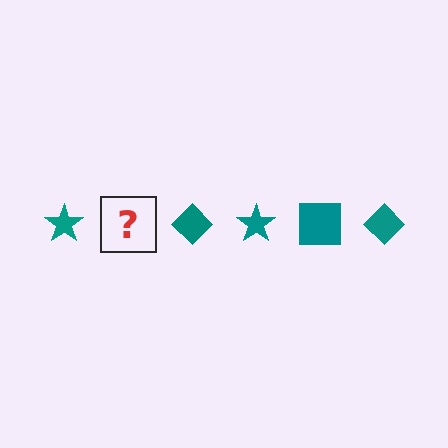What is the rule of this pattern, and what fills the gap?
The rule is that the pattern cycles through star, square, diamond shapes in teal. The gap should be filled with a teal square.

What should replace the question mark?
The question mark should be replaced with a teal square.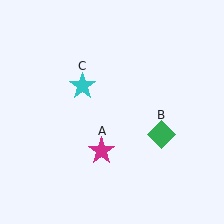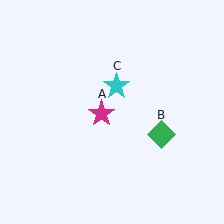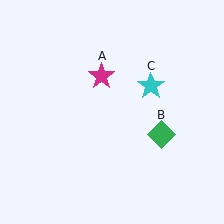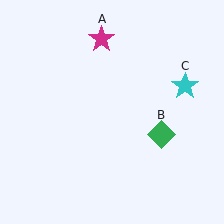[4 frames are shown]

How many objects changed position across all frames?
2 objects changed position: magenta star (object A), cyan star (object C).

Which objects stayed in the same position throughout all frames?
Green diamond (object B) remained stationary.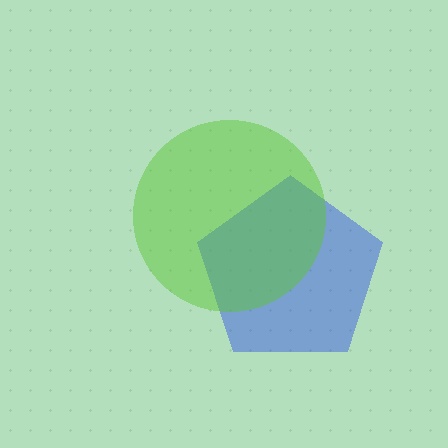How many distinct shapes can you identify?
There are 2 distinct shapes: a blue pentagon, a lime circle.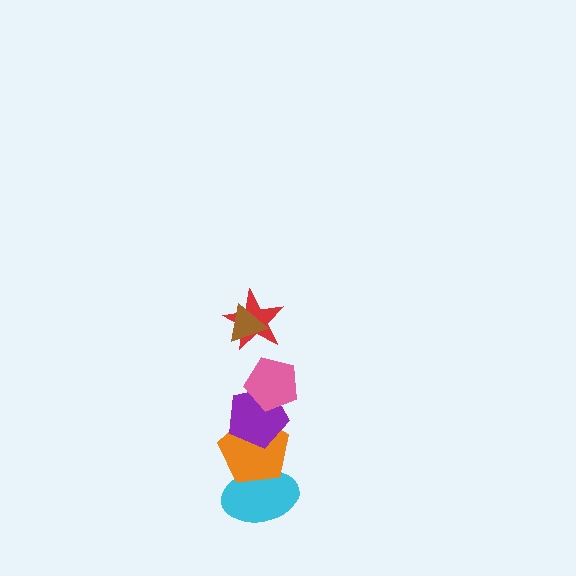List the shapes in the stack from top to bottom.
From top to bottom: the brown triangle, the red star, the pink pentagon, the purple pentagon, the orange pentagon, the cyan ellipse.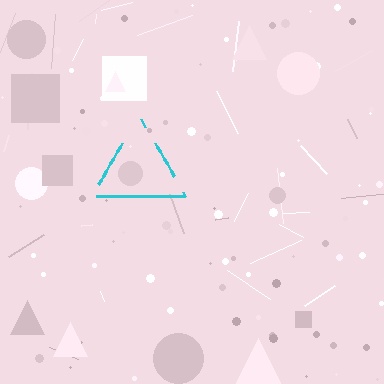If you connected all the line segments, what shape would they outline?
They would outline a triangle.